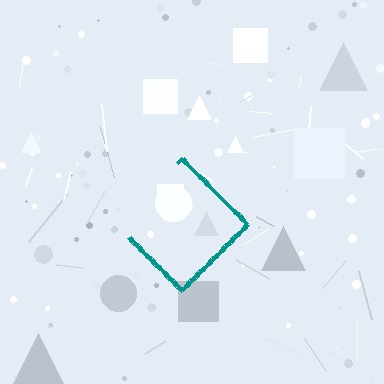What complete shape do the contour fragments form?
The contour fragments form a diamond.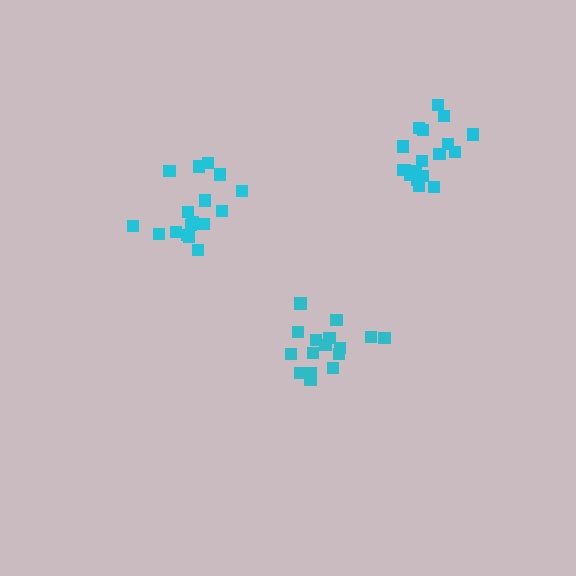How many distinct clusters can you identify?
There are 3 distinct clusters.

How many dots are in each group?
Group 1: 16 dots, Group 2: 18 dots, Group 3: 19 dots (53 total).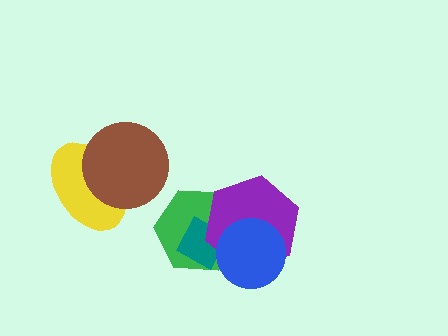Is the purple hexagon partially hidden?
Yes, it is partially covered by another shape.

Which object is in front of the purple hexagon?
The blue circle is in front of the purple hexagon.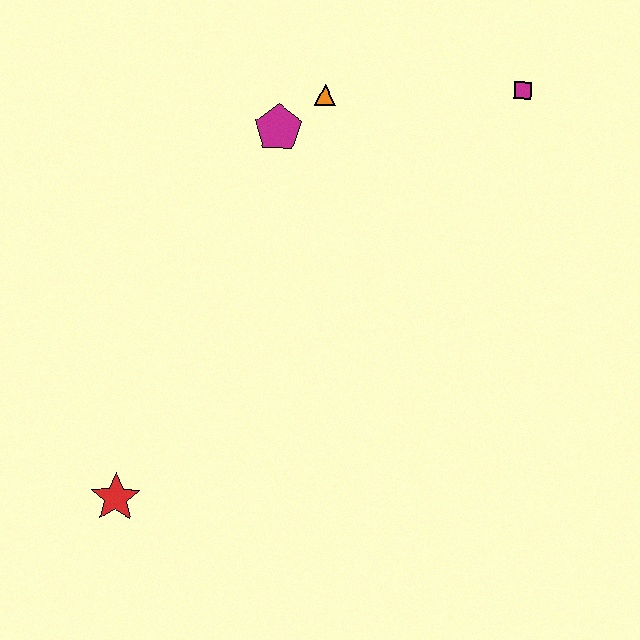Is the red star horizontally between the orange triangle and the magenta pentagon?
No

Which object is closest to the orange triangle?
The magenta pentagon is closest to the orange triangle.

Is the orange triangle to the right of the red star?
Yes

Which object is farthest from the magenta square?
The red star is farthest from the magenta square.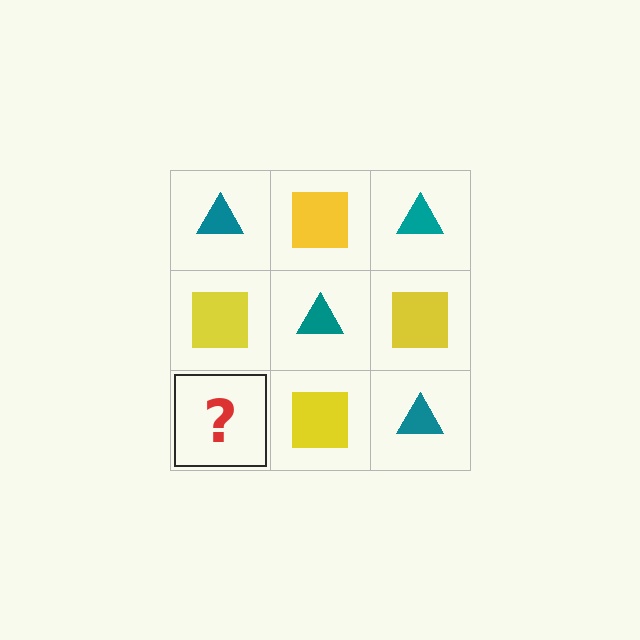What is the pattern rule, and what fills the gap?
The rule is that it alternates teal triangle and yellow square in a checkerboard pattern. The gap should be filled with a teal triangle.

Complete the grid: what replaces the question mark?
The question mark should be replaced with a teal triangle.